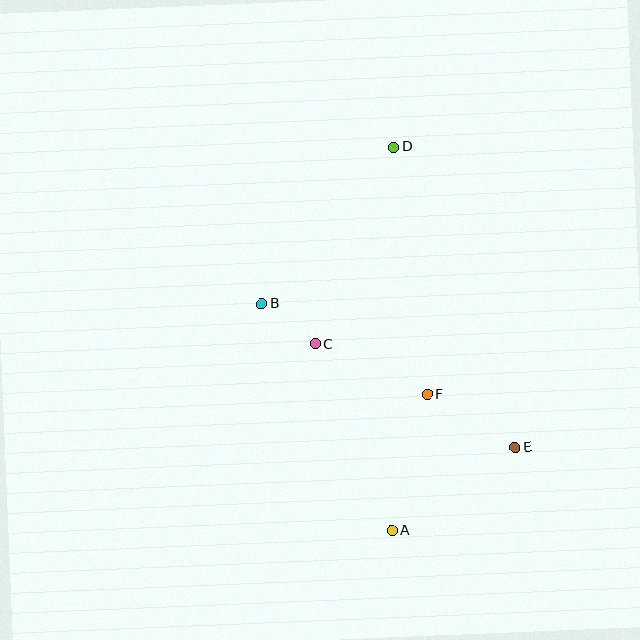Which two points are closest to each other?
Points B and C are closest to each other.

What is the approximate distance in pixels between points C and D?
The distance between C and D is approximately 212 pixels.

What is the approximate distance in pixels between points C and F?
The distance between C and F is approximately 123 pixels.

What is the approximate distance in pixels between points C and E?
The distance between C and E is approximately 225 pixels.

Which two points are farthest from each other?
Points A and D are farthest from each other.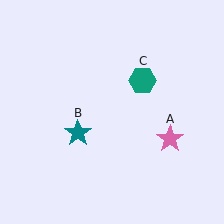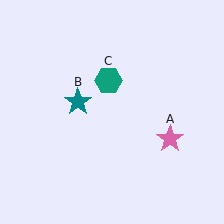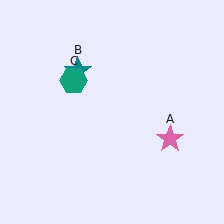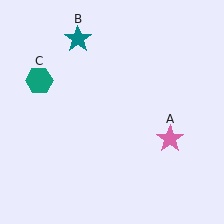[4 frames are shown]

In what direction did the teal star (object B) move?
The teal star (object B) moved up.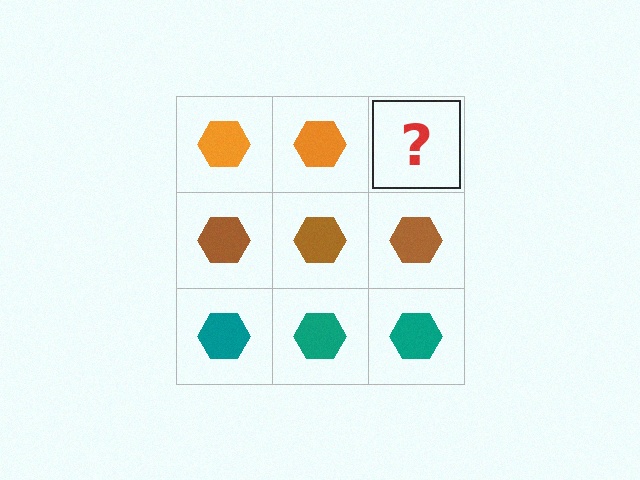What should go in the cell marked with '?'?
The missing cell should contain an orange hexagon.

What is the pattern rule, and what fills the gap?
The rule is that each row has a consistent color. The gap should be filled with an orange hexagon.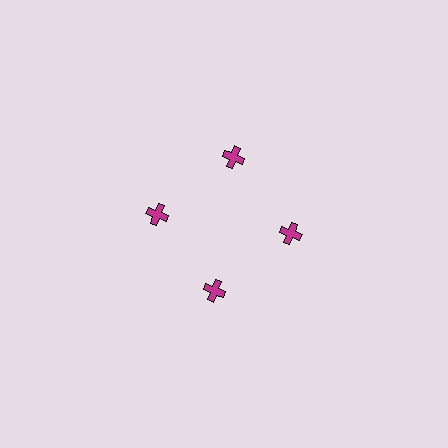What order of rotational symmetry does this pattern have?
This pattern has 4-fold rotational symmetry.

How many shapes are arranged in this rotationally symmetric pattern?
There are 4 shapes, arranged in 4 groups of 1.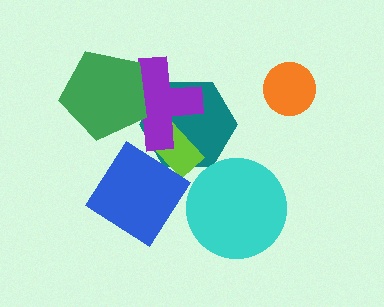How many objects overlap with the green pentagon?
1 object overlaps with the green pentagon.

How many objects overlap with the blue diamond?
0 objects overlap with the blue diamond.